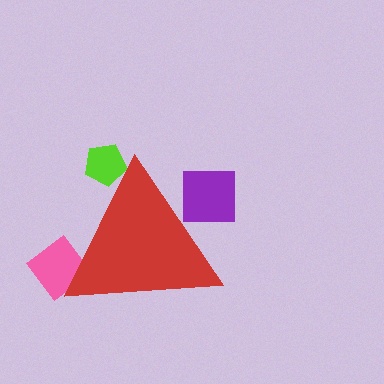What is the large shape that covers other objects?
A red triangle.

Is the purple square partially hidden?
Yes, the purple square is partially hidden behind the red triangle.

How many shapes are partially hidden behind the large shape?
3 shapes are partially hidden.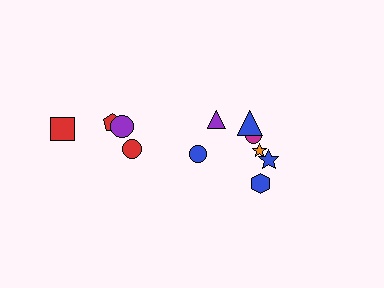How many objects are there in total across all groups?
There are 11 objects.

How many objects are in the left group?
There are 4 objects.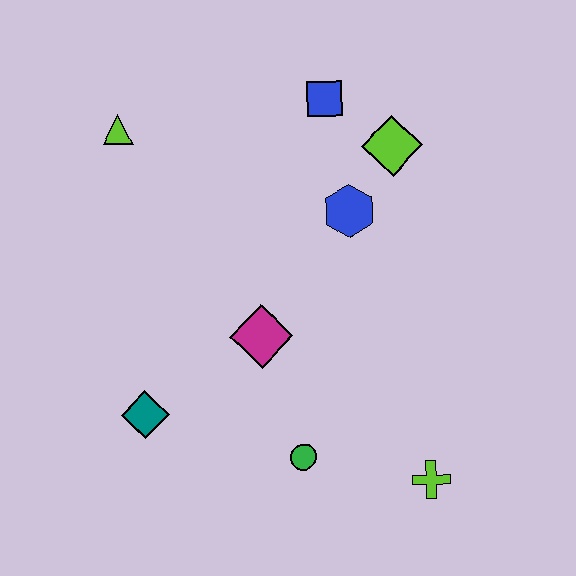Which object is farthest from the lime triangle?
The lime cross is farthest from the lime triangle.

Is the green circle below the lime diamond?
Yes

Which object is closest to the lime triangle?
The blue square is closest to the lime triangle.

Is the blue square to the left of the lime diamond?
Yes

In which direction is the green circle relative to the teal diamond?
The green circle is to the right of the teal diamond.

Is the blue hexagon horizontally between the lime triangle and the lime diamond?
Yes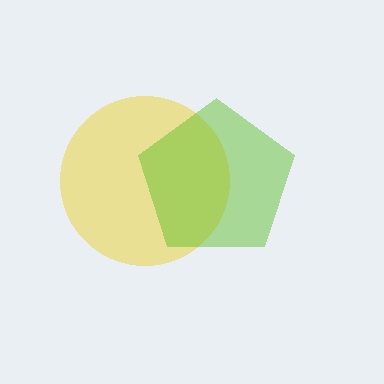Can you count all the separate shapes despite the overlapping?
Yes, there are 2 separate shapes.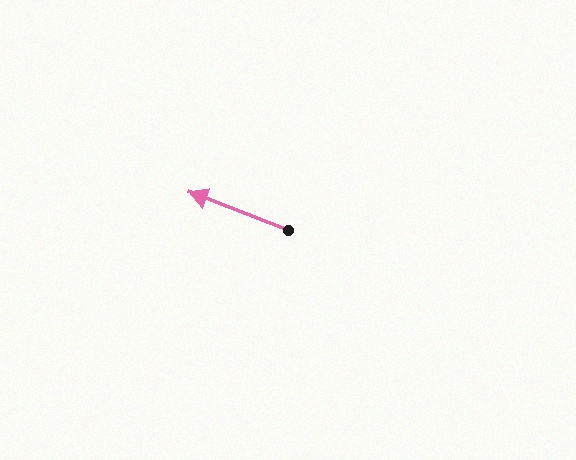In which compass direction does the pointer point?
West.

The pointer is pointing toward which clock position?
Roughly 10 o'clock.